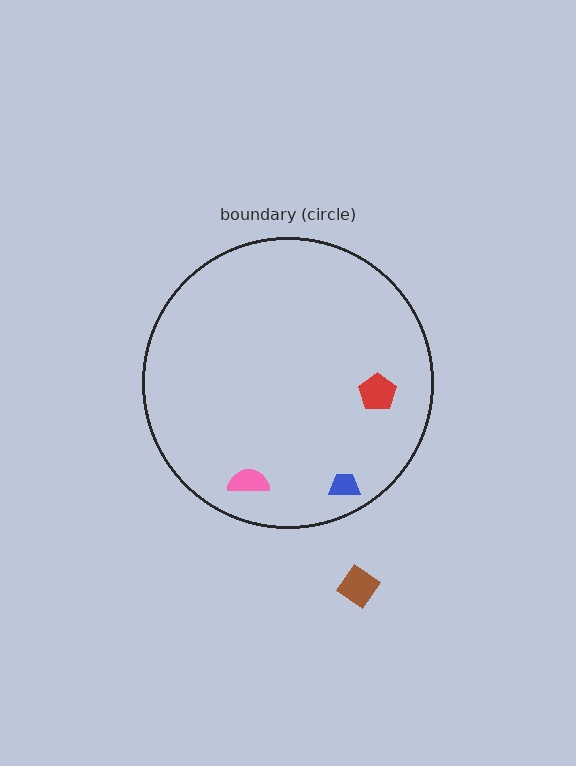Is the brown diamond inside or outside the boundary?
Outside.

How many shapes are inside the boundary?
3 inside, 1 outside.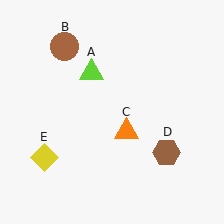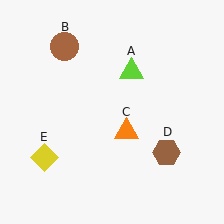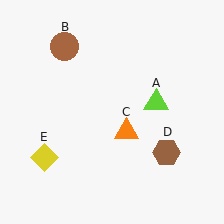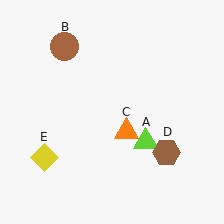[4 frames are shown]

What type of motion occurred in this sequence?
The lime triangle (object A) rotated clockwise around the center of the scene.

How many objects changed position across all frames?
1 object changed position: lime triangle (object A).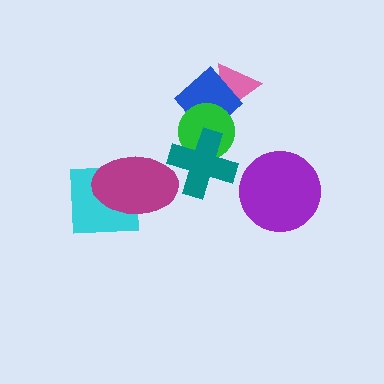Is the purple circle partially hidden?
No, no other shape covers it.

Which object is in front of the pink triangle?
The blue diamond is in front of the pink triangle.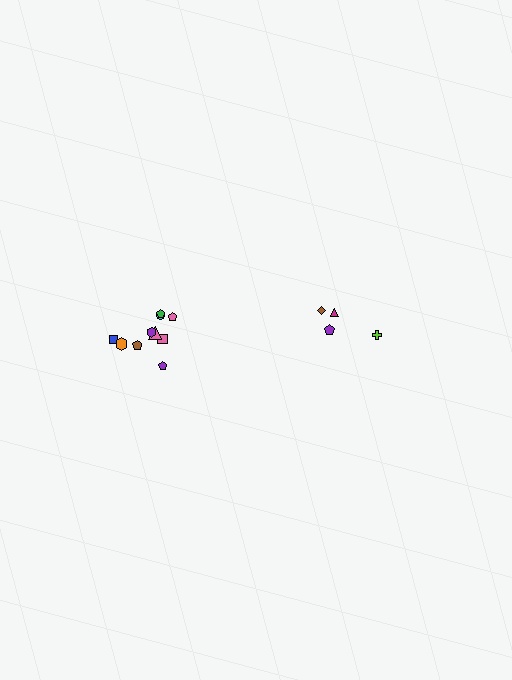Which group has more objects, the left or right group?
The left group.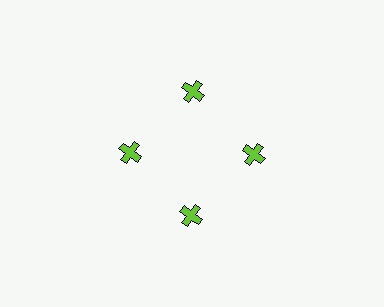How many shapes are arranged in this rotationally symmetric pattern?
There are 4 shapes, arranged in 4 groups of 1.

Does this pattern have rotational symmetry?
Yes, this pattern has 4-fold rotational symmetry. It looks the same after rotating 90 degrees around the center.